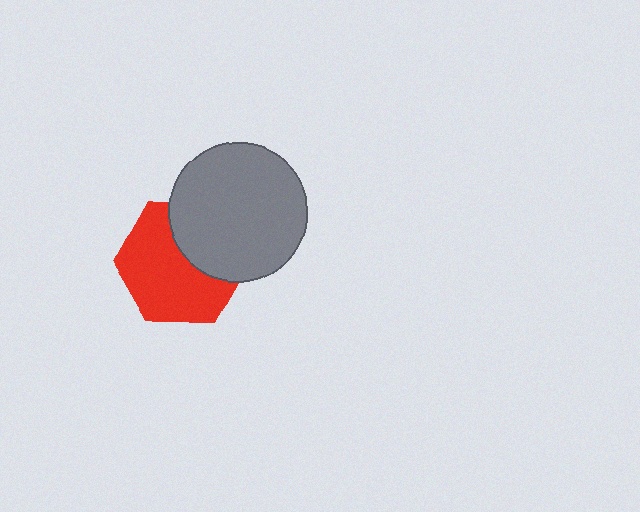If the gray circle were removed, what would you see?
You would see the complete red hexagon.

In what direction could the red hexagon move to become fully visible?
The red hexagon could move toward the lower-left. That would shift it out from behind the gray circle entirely.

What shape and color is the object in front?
The object in front is a gray circle.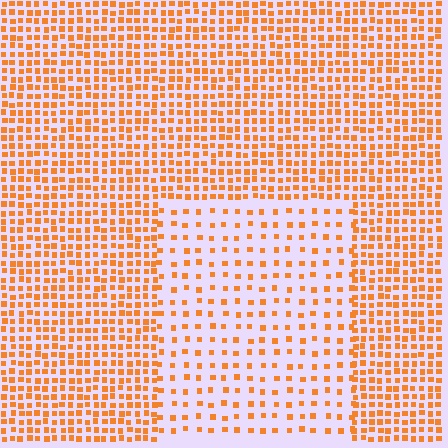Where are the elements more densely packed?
The elements are more densely packed outside the rectangle boundary.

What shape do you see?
I see a rectangle.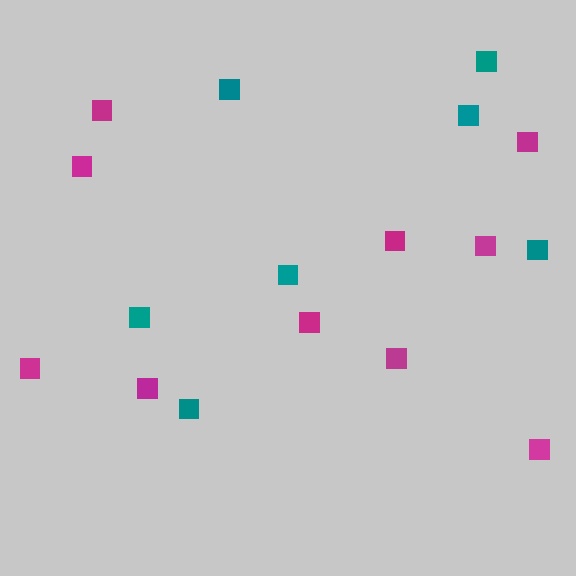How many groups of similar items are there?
There are 2 groups: one group of teal squares (7) and one group of magenta squares (10).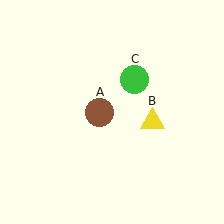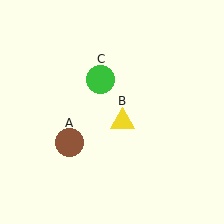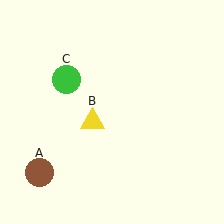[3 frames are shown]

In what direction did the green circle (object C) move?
The green circle (object C) moved left.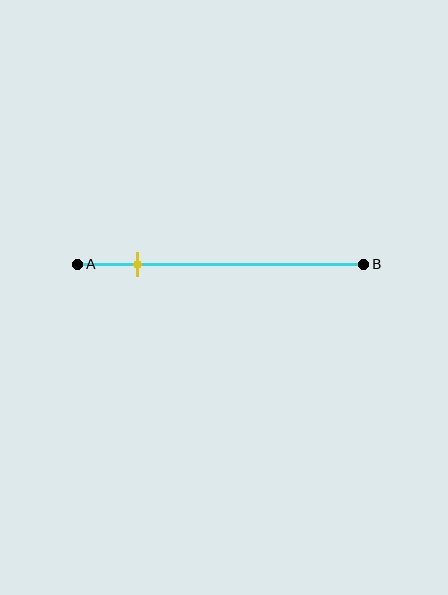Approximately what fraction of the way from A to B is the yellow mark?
The yellow mark is approximately 20% of the way from A to B.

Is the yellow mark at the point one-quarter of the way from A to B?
No, the mark is at about 20% from A, not at the 25% one-quarter point.